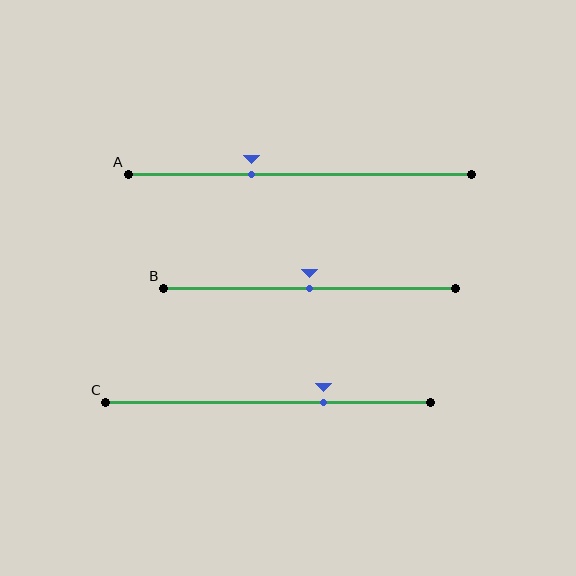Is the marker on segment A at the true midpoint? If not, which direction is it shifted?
No, the marker on segment A is shifted to the left by about 14% of the segment length.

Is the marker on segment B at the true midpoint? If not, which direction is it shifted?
Yes, the marker on segment B is at the true midpoint.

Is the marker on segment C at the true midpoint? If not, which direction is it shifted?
No, the marker on segment C is shifted to the right by about 17% of the segment length.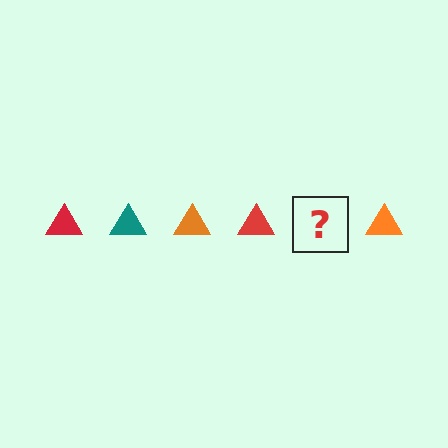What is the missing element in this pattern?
The missing element is a teal triangle.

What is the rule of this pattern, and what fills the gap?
The rule is that the pattern cycles through red, teal, orange triangles. The gap should be filled with a teal triangle.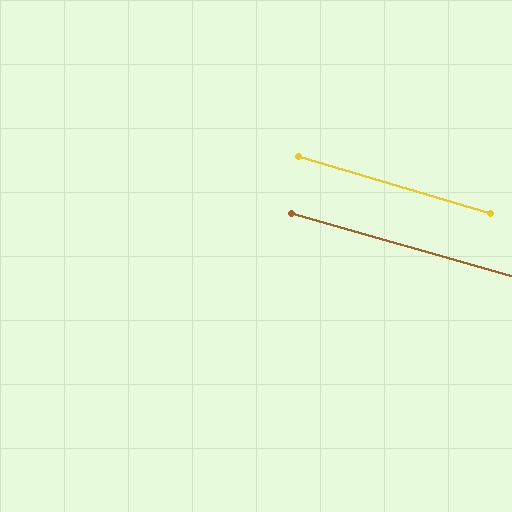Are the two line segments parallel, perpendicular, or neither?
Parallel — their directions differ by only 0.4°.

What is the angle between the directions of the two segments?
Approximately 0 degrees.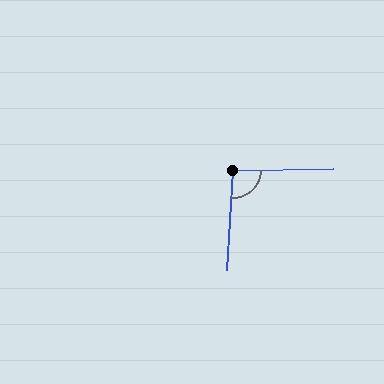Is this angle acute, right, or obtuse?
It is approximately a right angle.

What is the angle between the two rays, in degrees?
Approximately 94 degrees.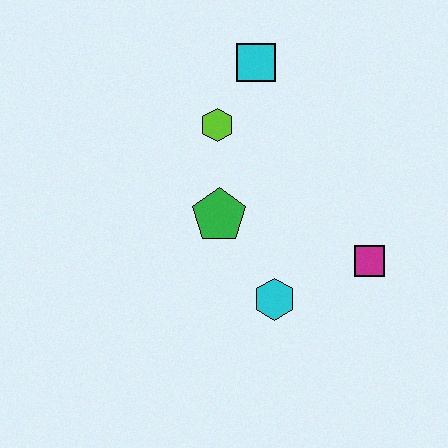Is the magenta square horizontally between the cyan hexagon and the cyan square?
No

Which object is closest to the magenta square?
The cyan hexagon is closest to the magenta square.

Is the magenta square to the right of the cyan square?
Yes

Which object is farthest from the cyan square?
The cyan hexagon is farthest from the cyan square.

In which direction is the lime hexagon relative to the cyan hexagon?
The lime hexagon is above the cyan hexagon.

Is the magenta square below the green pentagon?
Yes